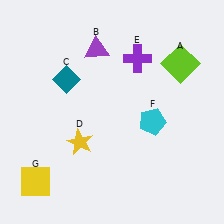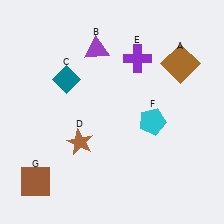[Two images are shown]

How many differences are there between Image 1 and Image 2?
There are 3 differences between the two images.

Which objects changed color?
A changed from lime to brown. D changed from yellow to brown. G changed from yellow to brown.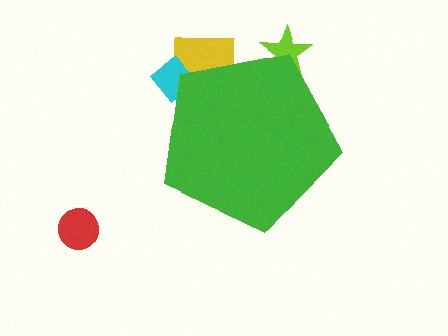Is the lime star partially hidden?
Yes, the lime star is partially hidden behind the green pentagon.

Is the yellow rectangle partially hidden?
Yes, the yellow rectangle is partially hidden behind the green pentagon.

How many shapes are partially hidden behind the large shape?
3 shapes are partially hidden.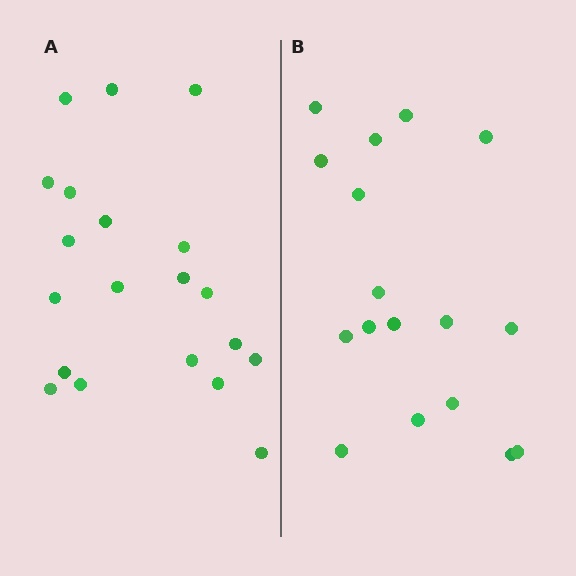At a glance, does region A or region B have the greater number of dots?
Region A (the left region) has more dots.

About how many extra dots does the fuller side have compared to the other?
Region A has just a few more — roughly 2 or 3 more dots than region B.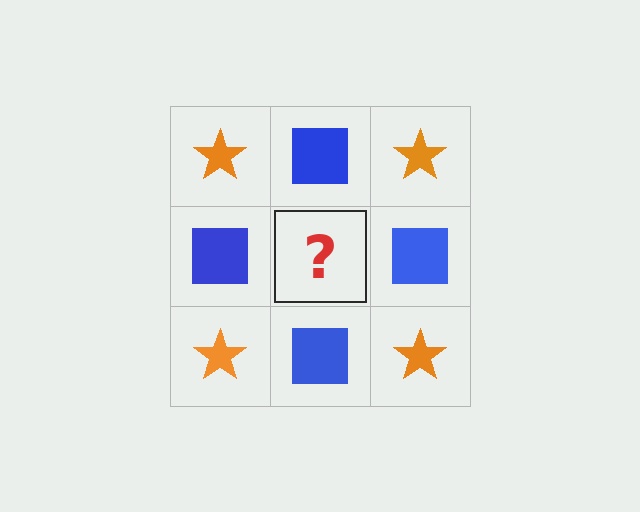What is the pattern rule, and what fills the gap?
The rule is that it alternates orange star and blue square in a checkerboard pattern. The gap should be filled with an orange star.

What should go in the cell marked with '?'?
The missing cell should contain an orange star.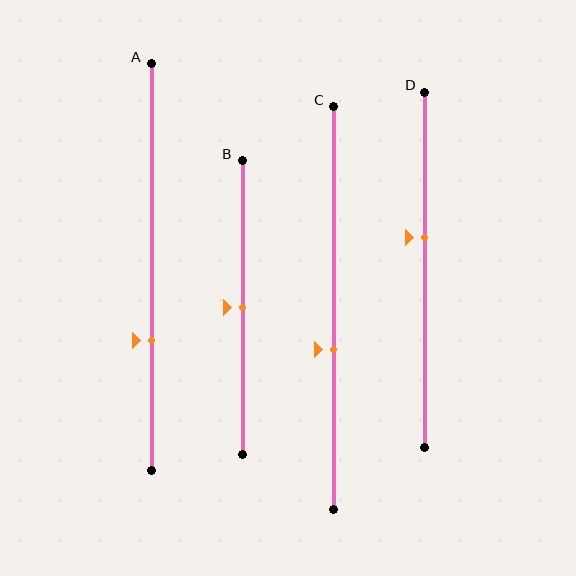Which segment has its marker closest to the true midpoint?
Segment B has its marker closest to the true midpoint.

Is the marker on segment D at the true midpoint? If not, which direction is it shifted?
No, the marker on segment D is shifted upward by about 9% of the segment length.